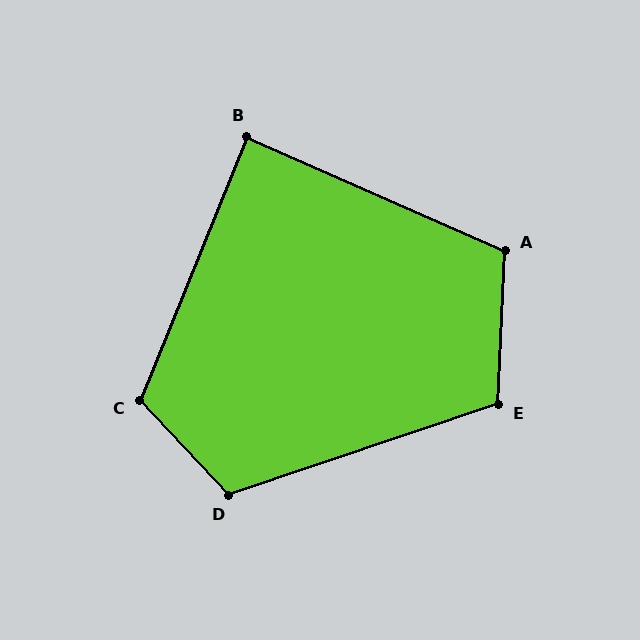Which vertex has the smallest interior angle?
B, at approximately 88 degrees.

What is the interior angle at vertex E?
Approximately 111 degrees (obtuse).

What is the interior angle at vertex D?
Approximately 115 degrees (obtuse).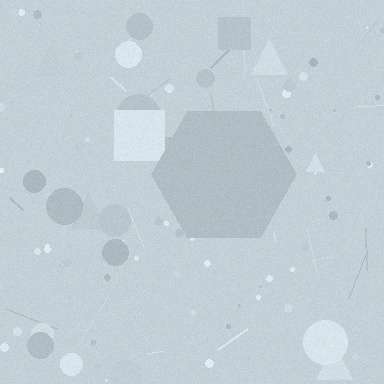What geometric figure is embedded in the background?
A hexagon is embedded in the background.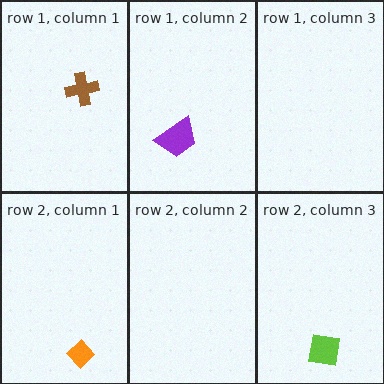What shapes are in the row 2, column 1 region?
The orange diamond.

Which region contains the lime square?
The row 2, column 3 region.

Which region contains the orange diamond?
The row 2, column 1 region.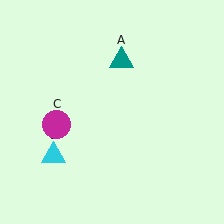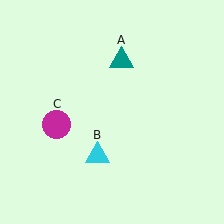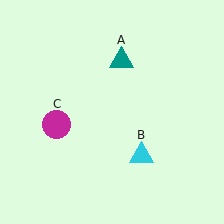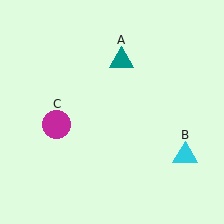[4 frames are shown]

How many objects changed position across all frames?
1 object changed position: cyan triangle (object B).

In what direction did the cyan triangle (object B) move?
The cyan triangle (object B) moved right.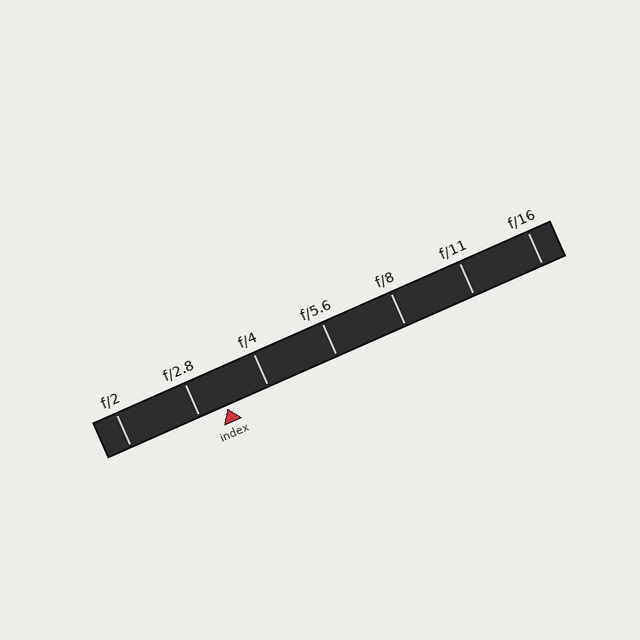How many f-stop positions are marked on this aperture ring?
There are 7 f-stop positions marked.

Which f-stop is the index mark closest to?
The index mark is closest to f/2.8.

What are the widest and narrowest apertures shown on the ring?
The widest aperture shown is f/2 and the narrowest is f/16.